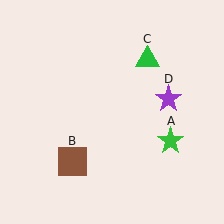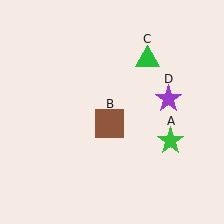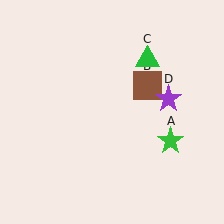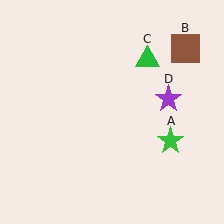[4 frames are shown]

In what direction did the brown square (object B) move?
The brown square (object B) moved up and to the right.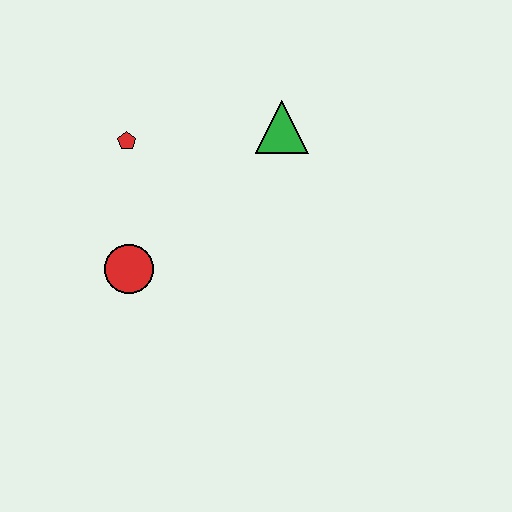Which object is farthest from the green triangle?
The red circle is farthest from the green triangle.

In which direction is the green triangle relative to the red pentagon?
The green triangle is to the right of the red pentagon.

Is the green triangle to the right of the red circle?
Yes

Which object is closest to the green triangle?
The red pentagon is closest to the green triangle.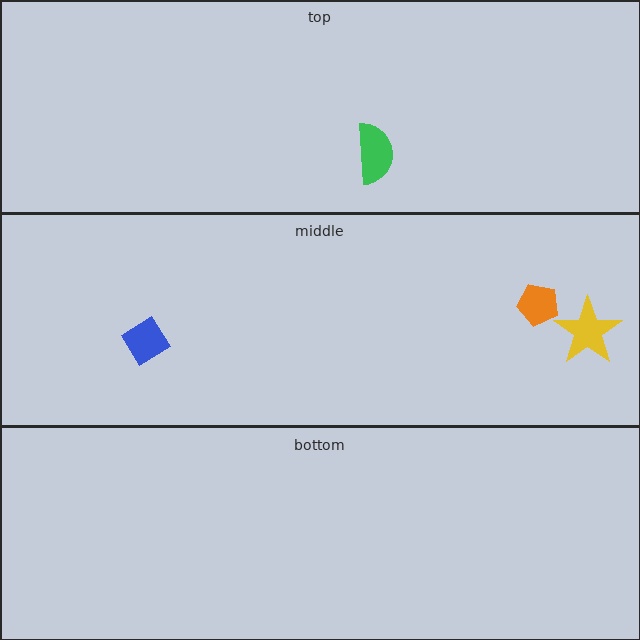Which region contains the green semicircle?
The top region.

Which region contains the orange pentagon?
The middle region.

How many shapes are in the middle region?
3.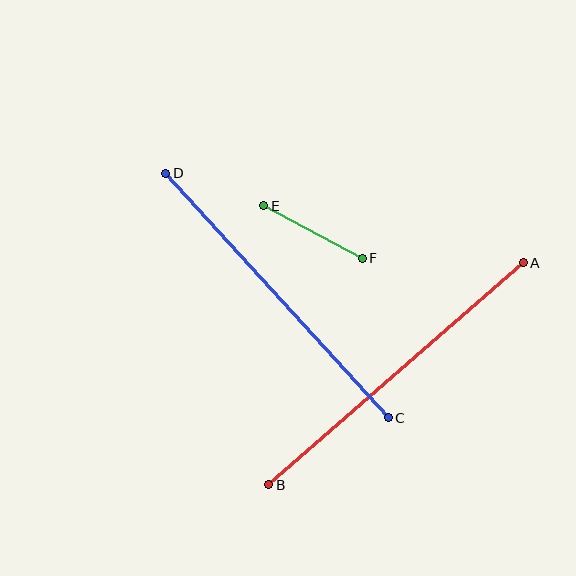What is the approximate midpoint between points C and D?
The midpoint is at approximately (277, 295) pixels.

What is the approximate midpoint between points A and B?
The midpoint is at approximately (396, 374) pixels.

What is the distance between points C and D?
The distance is approximately 331 pixels.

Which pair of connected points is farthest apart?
Points A and B are farthest apart.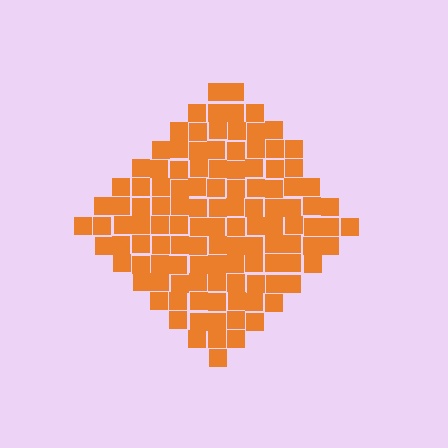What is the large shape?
The large shape is a diamond.